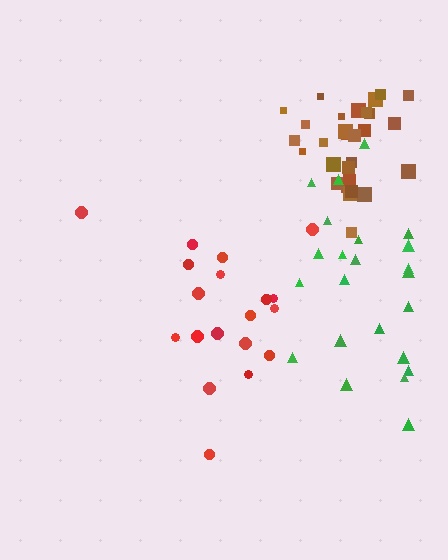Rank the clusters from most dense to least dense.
brown, green, red.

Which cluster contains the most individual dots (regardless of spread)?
Brown (30).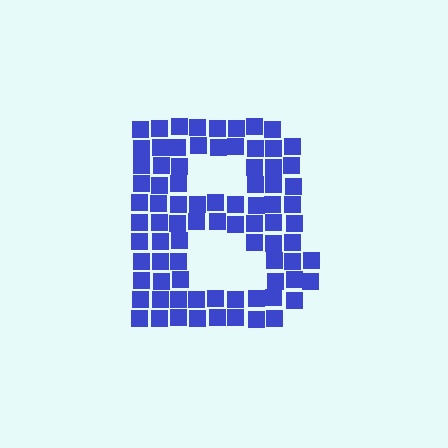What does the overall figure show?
The overall figure shows the letter B.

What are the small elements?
The small elements are squares.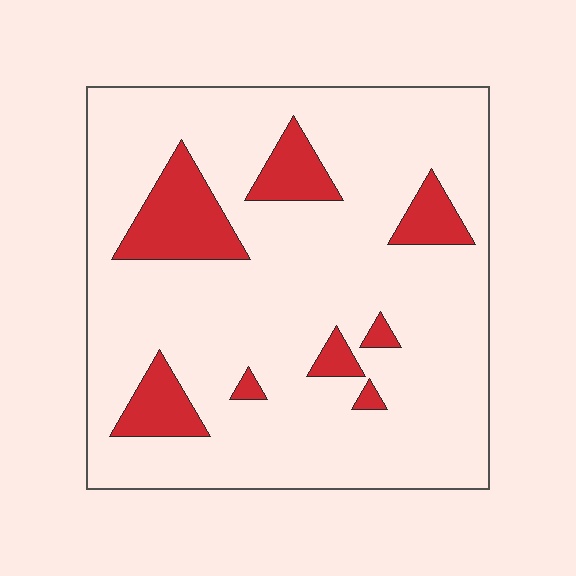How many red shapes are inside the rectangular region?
8.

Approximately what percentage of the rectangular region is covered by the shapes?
Approximately 15%.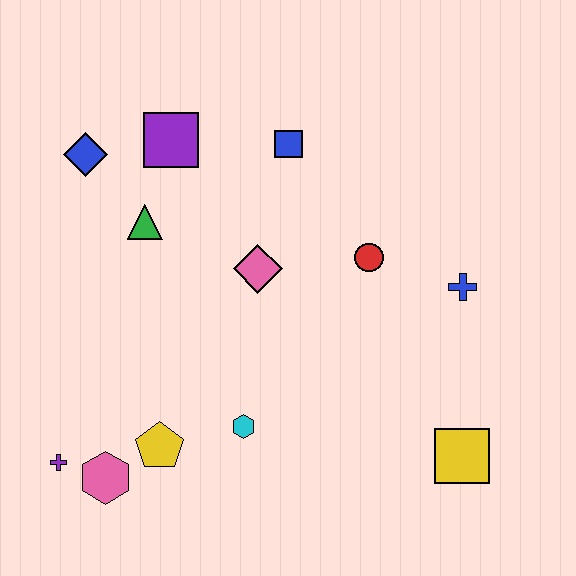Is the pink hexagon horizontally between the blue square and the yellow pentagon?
No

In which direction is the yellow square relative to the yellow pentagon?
The yellow square is to the right of the yellow pentagon.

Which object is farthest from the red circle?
The purple cross is farthest from the red circle.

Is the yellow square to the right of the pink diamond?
Yes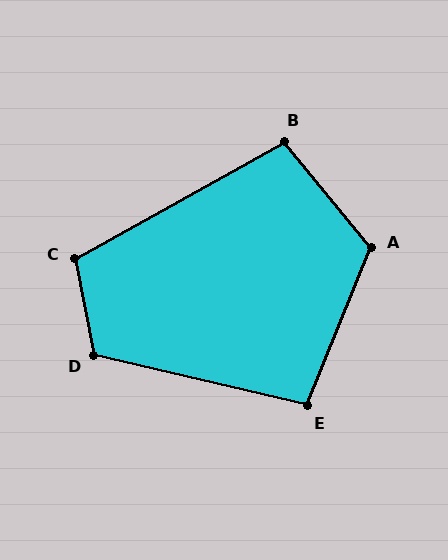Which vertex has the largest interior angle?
A, at approximately 119 degrees.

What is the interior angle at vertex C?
Approximately 108 degrees (obtuse).